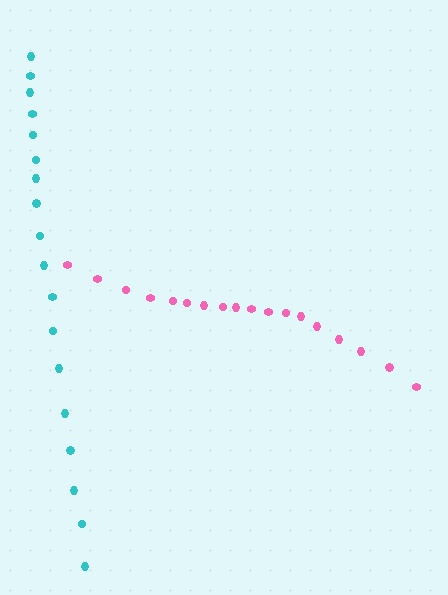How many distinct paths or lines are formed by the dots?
There are 2 distinct paths.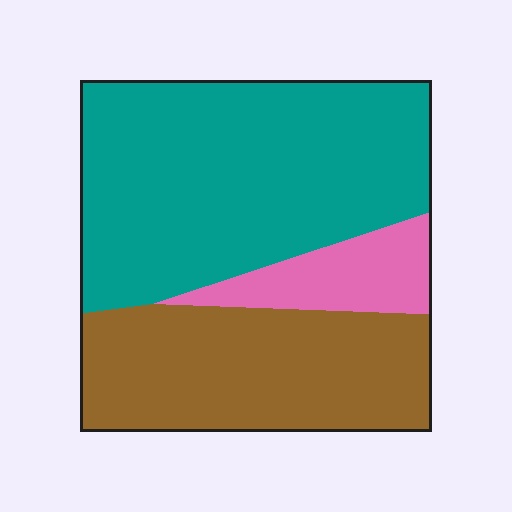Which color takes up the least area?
Pink, at roughly 10%.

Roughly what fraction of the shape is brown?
Brown takes up between a third and a half of the shape.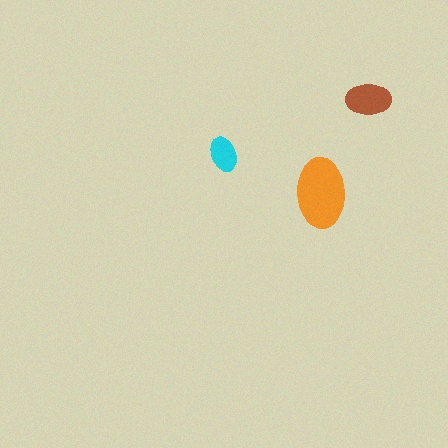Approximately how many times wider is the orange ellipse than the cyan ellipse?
About 2 times wider.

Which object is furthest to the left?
The cyan ellipse is leftmost.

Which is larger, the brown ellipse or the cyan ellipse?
The brown one.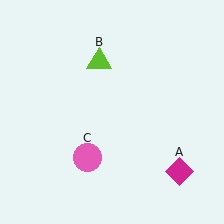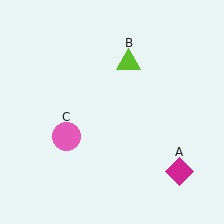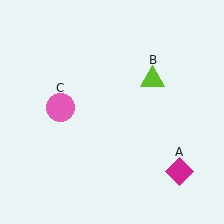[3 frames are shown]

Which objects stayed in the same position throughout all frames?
Magenta diamond (object A) remained stationary.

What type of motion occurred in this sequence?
The lime triangle (object B), pink circle (object C) rotated clockwise around the center of the scene.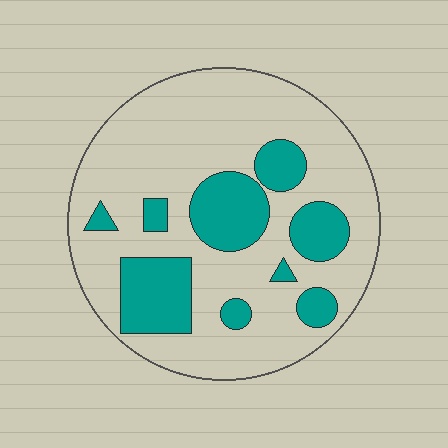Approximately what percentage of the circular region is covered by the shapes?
Approximately 25%.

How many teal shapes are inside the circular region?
9.